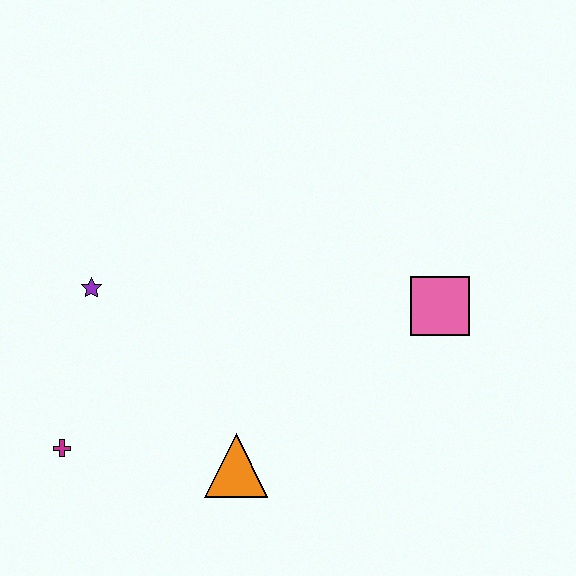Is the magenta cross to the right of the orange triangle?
No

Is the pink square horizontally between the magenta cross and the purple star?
No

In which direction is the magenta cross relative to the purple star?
The magenta cross is below the purple star.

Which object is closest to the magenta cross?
The purple star is closest to the magenta cross.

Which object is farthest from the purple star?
The pink square is farthest from the purple star.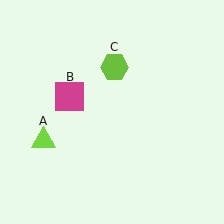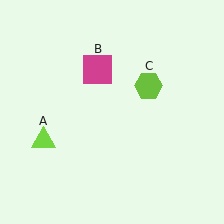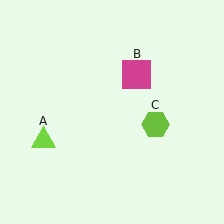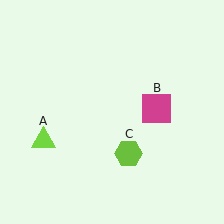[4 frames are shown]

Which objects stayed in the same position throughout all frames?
Lime triangle (object A) remained stationary.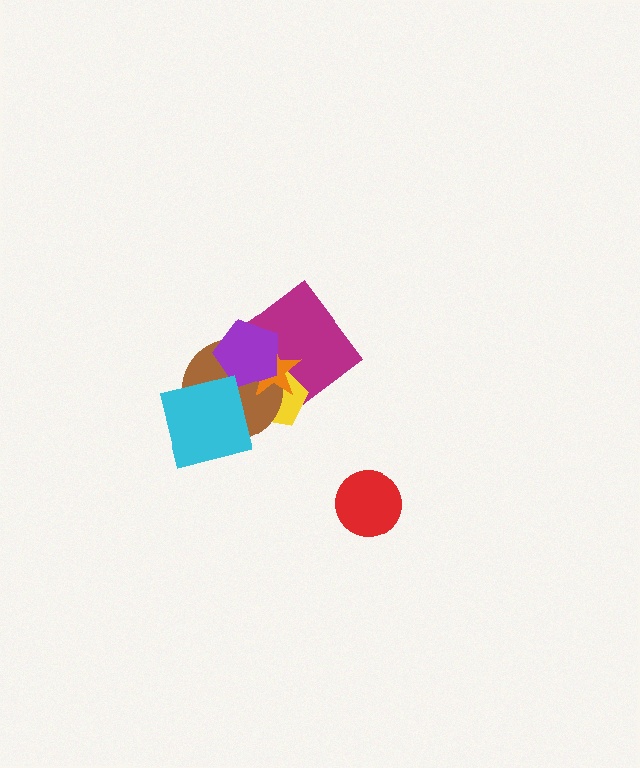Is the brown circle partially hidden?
Yes, it is partially covered by another shape.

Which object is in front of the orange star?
The purple pentagon is in front of the orange star.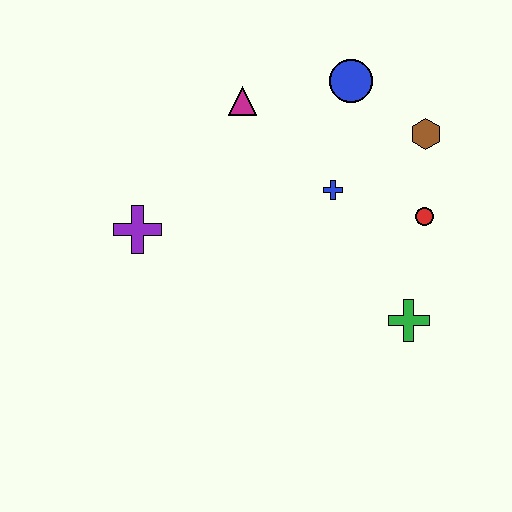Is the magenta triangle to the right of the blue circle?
No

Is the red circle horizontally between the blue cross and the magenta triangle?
No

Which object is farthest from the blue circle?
The purple cross is farthest from the blue circle.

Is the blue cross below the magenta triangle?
Yes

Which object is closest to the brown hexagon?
The red circle is closest to the brown hexagon.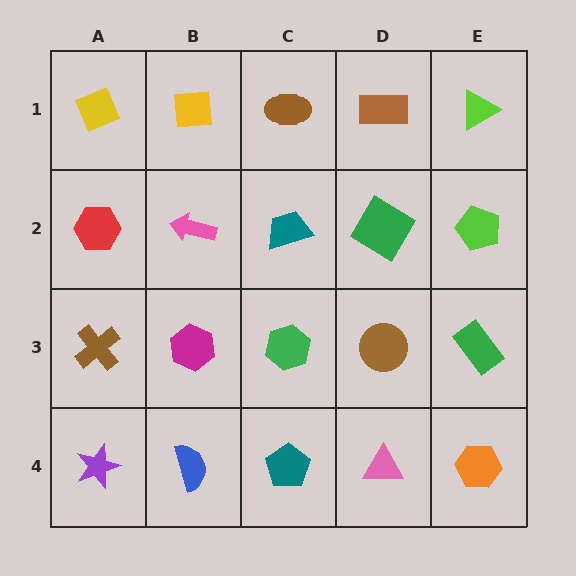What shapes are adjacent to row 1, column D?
A green diamond (row 2, column D), a brown ellipse (row 1, column C), a lime triangle (row 1, column E).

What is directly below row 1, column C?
A teal trapezoid.